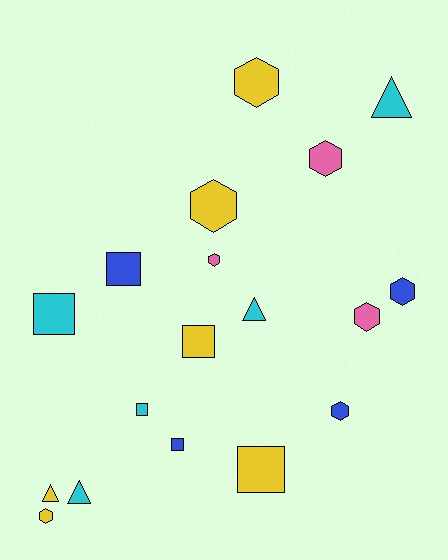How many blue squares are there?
There are 2 blue squares.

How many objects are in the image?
There are 18 objects.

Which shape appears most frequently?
Hexagon, with 8 objects.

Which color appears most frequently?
Yellow, with 6 objects.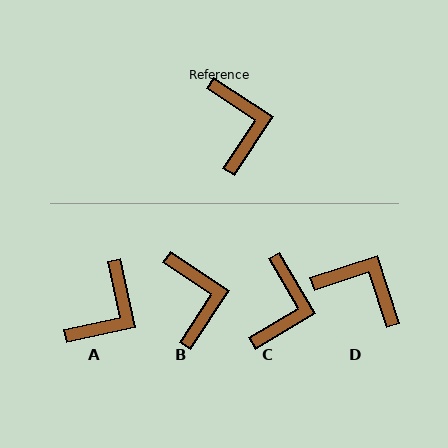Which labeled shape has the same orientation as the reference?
B.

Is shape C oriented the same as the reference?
No, it is off by about 26 degrees.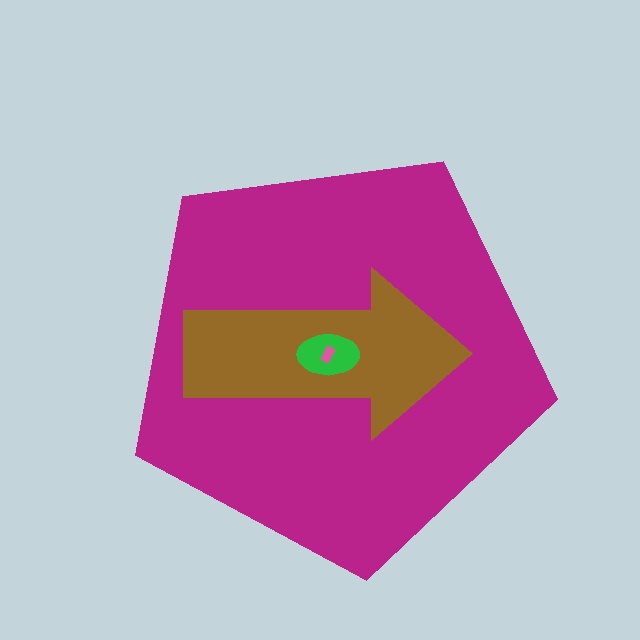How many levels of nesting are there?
4.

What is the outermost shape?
The magenta pentagon.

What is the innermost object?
The pink rectangle.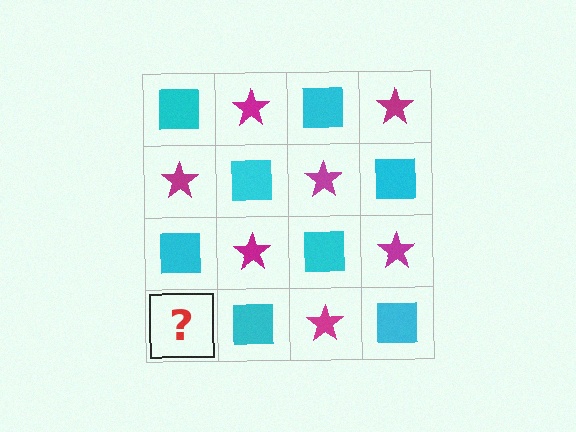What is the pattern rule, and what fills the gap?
The rule is that it alternates cyan square and magenta star in a checkerboard pattern. The gap should be filled with a magenta star.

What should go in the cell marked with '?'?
The missing cell should contain a magenta star.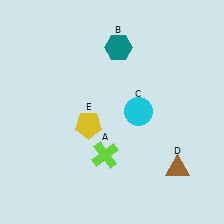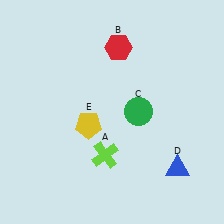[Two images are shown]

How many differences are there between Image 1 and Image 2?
There are 3 differences between the two images.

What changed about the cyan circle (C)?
In Image 1, C is cyan. In Image 2, it changed to green.